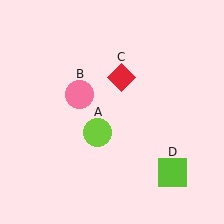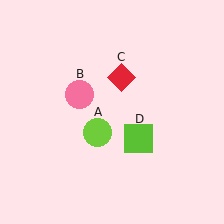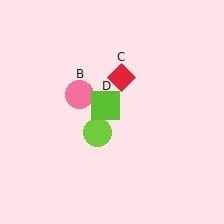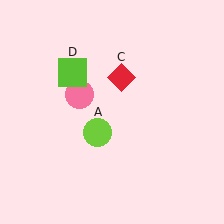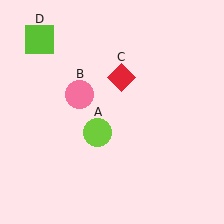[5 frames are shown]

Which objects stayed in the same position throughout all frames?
Lime circle (object A) and pink circle (object B) and red diamond (object C) remained stationary.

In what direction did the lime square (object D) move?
The lime square (object D) moved up and to the left.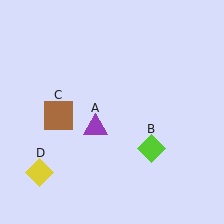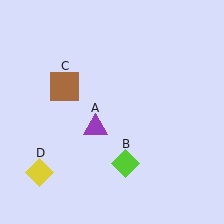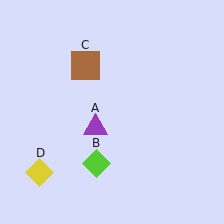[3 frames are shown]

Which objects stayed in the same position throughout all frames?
Purple triangle (object A) and yellow diamond (object D) remained stationary.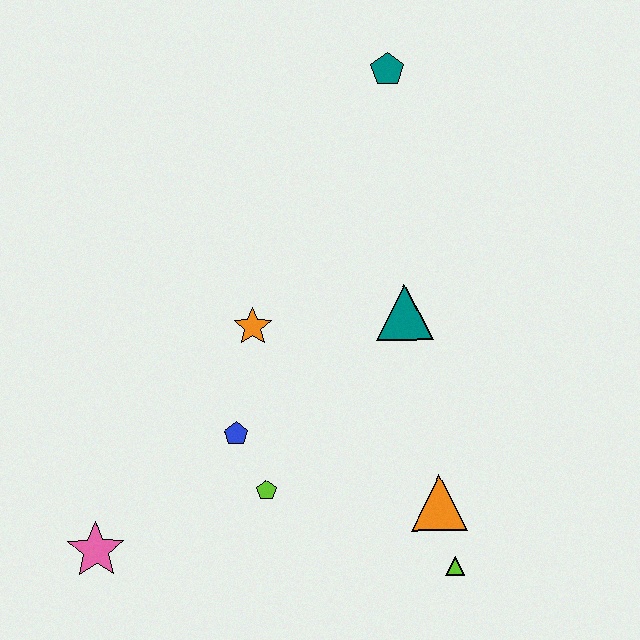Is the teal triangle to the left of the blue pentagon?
No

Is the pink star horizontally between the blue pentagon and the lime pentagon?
No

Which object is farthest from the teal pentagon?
The pink star is farthest from the teal pentagon.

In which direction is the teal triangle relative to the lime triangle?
The teal triangle is above the lime triangle.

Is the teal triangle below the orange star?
No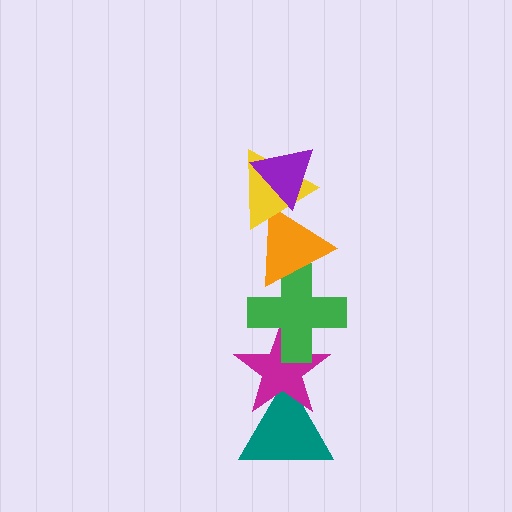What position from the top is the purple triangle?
The purple triangle is 1st from the top.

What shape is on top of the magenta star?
The green cross is on top of the magenta star.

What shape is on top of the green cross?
The orange triangle is on top of the green cross.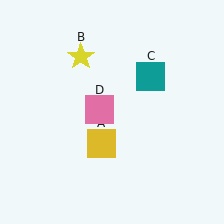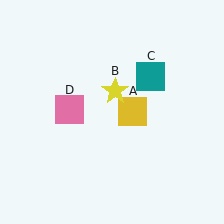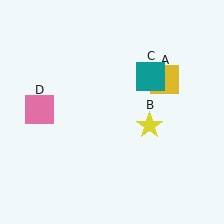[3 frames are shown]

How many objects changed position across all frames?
3 objects changed position: yellow square (object A), yellow star (object B), pink square (object D).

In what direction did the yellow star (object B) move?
The yellow star (object B) moved down and to the right.